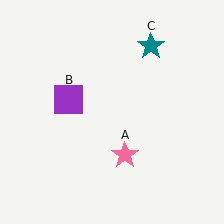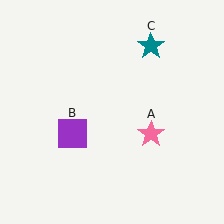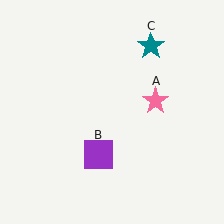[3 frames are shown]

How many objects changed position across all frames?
2 objects changed position: pink star (object A), purple square (object B).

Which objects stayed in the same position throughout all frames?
Teal star (object C) remained stationary.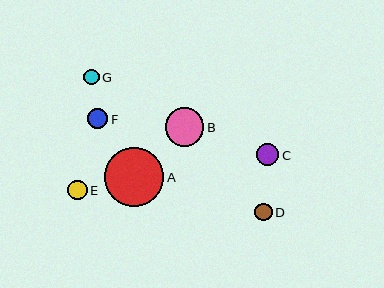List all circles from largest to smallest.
From largest to smallest: A, B, C, F, E, D, G.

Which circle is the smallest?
Circle G is the smallest with a size of approximately 16 pixels.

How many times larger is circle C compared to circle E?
Circle C is approximately 1.1 times the size of circle E.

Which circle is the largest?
Circle A is the largest with a size of approximately 59 pixels.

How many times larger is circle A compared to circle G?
Circle A is approximately 3.8 times the size of circle G.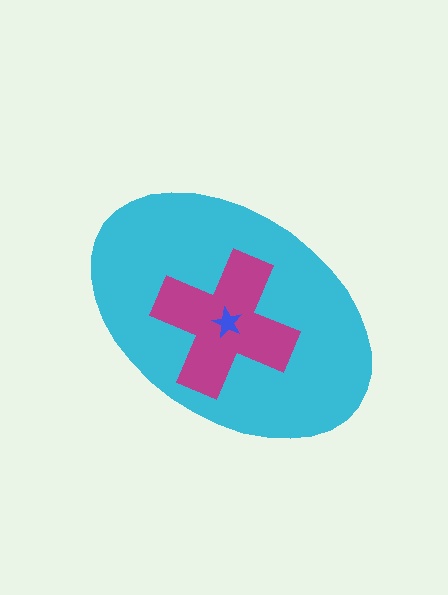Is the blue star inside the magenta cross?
Yes.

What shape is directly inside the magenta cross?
The blue star.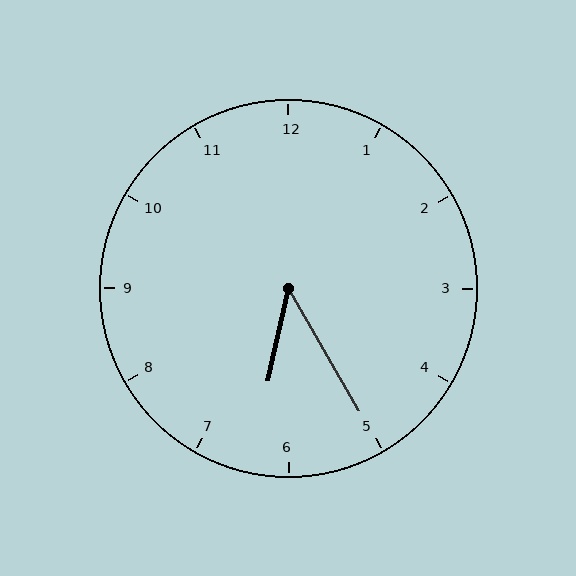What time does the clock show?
6:25.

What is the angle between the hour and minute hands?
Approximately 42 degrees.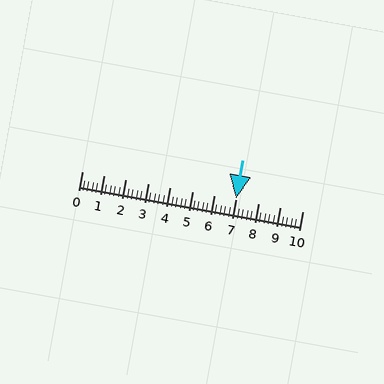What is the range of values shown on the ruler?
The ruler shows values from 0 to 10.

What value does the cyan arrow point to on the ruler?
The cyan arrow points to approximately 7.0.